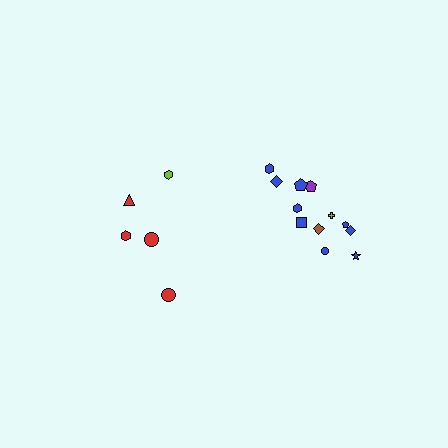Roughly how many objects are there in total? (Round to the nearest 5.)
Roughly 15 objects in total.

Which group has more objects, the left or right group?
The right group.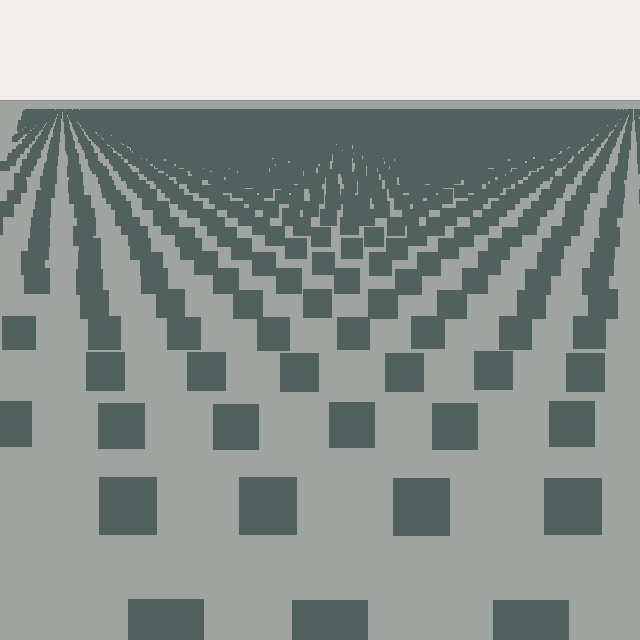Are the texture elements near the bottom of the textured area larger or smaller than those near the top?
Larger. Near the bottom, elements are closer to the viewer and appear at a bigger on-screen size.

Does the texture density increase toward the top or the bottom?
Density increases toward the top.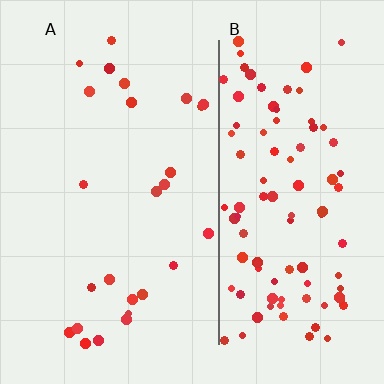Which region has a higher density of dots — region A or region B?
B (the right).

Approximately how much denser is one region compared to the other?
Approximately 4.0× — region B over region A.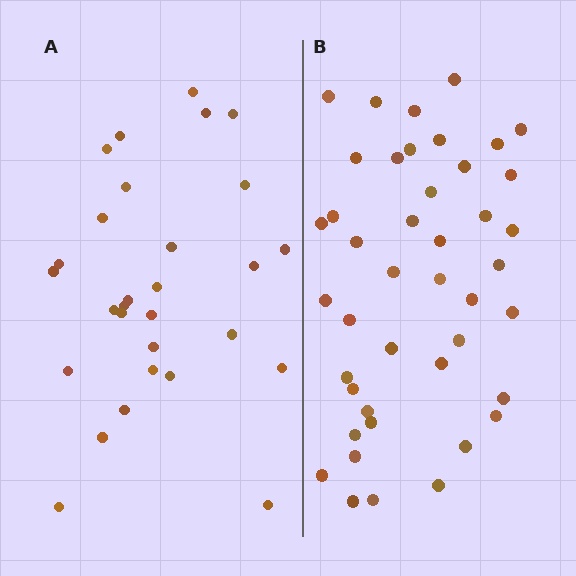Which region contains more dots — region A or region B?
Region B (the right region) has more dots.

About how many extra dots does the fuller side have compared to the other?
Region B has approximately 15 more dots than region A.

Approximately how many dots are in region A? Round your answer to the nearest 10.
About 30 dots. (The exact count is 29, which rounds to 30.)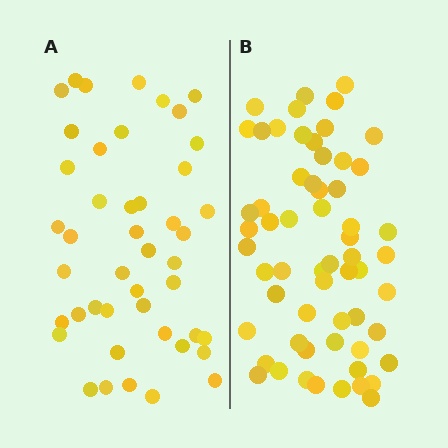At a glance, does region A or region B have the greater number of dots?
Region B (the right region) has more dots.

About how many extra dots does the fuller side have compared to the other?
Region B has approximately 15 more dots than region A.